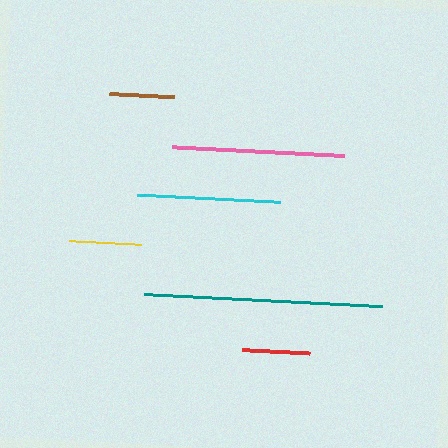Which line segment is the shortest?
The brown line is the shortest at approximately 65 pixels.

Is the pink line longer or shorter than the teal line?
The teal line is longer than the pink line.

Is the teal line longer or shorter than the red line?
The teal line is longer than the red line.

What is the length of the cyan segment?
The cyan segment is approximately 143 pixels long.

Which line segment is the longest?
The teal line is the longest at approximately 238 pixels.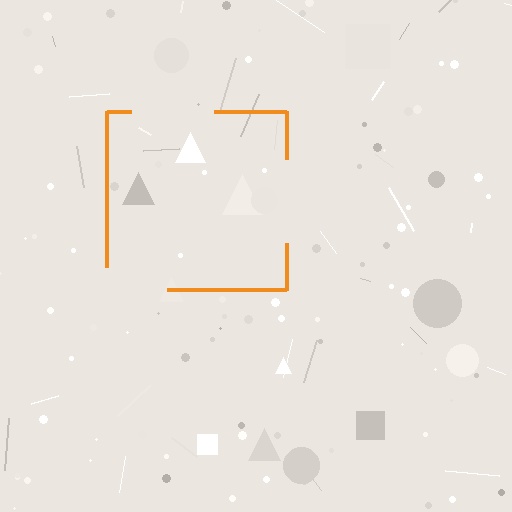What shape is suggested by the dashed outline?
The dashed outline suggests a square.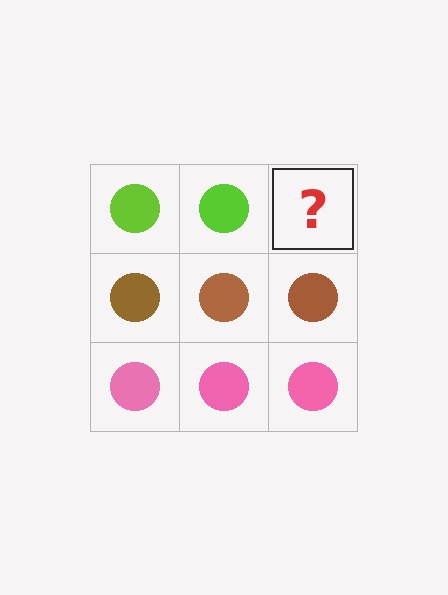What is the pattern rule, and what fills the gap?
The rule is that each row has a consistent color. The gap should be filled with a lime circle.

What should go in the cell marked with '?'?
The missing cell should contain a lime circle.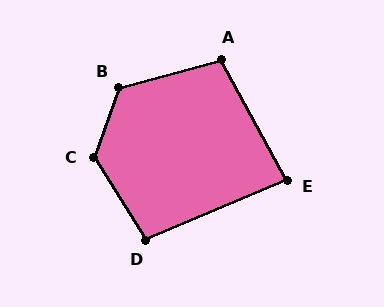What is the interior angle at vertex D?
Approximately 99 degrees (obtuse).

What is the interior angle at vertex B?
Approximately 125 degrees (obtuse).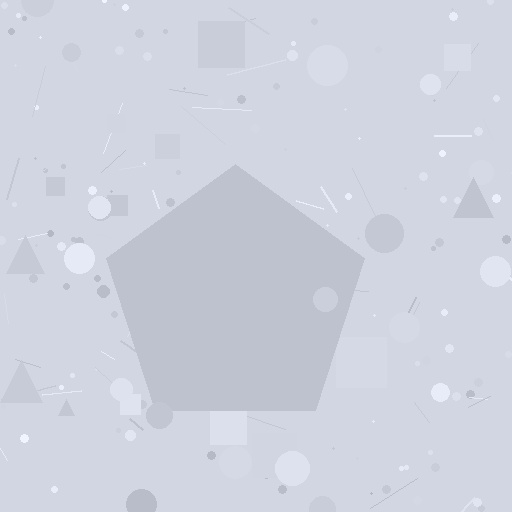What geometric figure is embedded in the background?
A pentagon is embedded in the background.